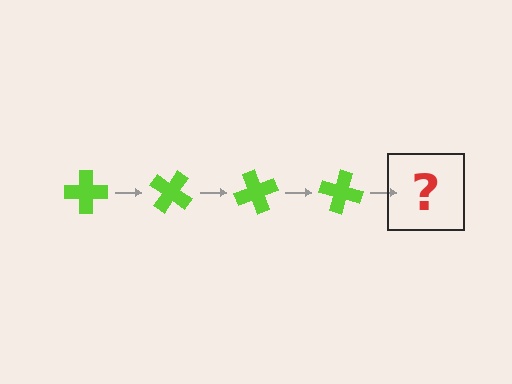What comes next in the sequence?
The next element should be a lime cross rotated 140 degrees.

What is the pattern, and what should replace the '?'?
The pattern is that the cross rotates 35 degrees each step. The '?' should be a lime cross rotated 140 degrees.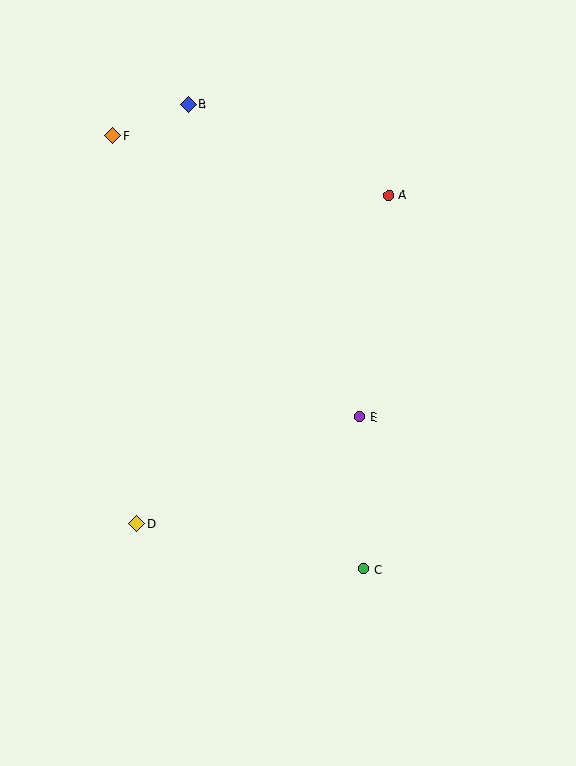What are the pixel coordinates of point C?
Point C is at (363, 569).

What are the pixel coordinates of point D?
Point D is at (137, 524).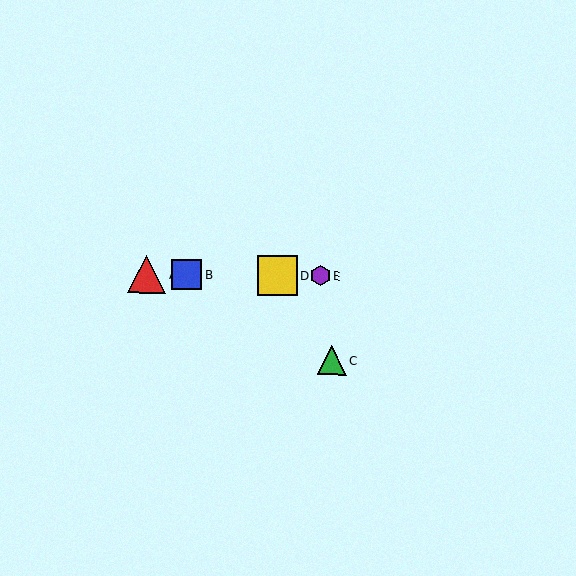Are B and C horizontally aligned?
No, B is at y≈275 and C is at y≈361.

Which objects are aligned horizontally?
Objects A, B, D, E are aligned horizontally.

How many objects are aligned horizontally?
4 objects (A, B, D, E) are aligned horizontally.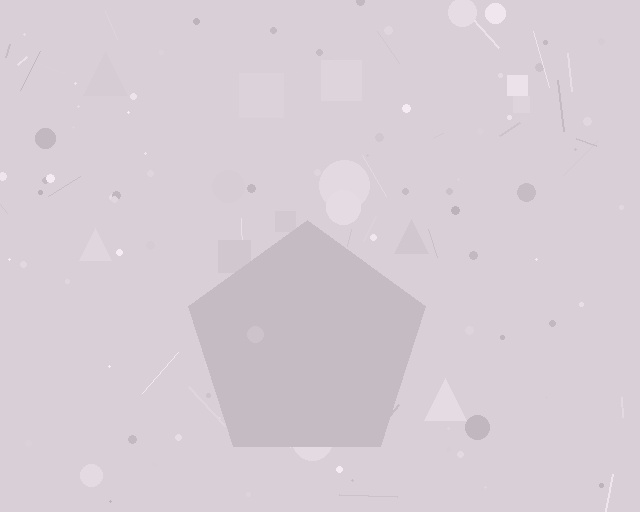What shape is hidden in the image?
A pentagon is hidden in the image.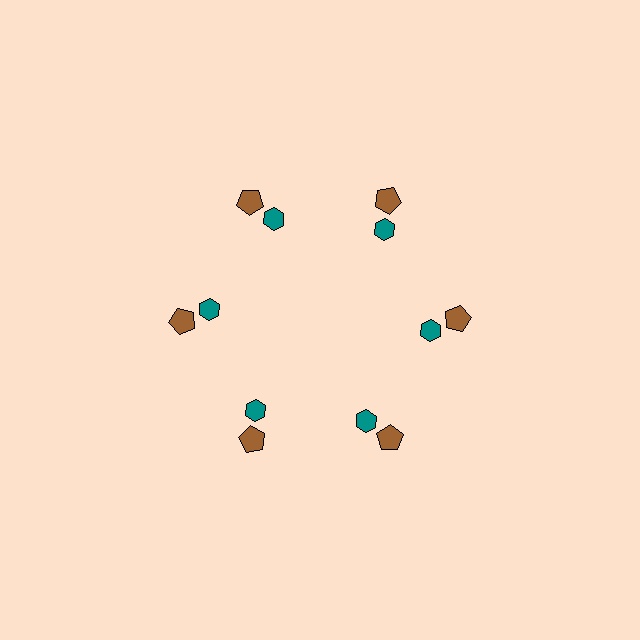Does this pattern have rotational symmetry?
Yes, this pattern has 6-fold rotational symmetry. It looks the same after rotating 60 degrees around the center.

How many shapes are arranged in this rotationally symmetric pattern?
There are 12 shapes, arranged in 6 groups of 2.